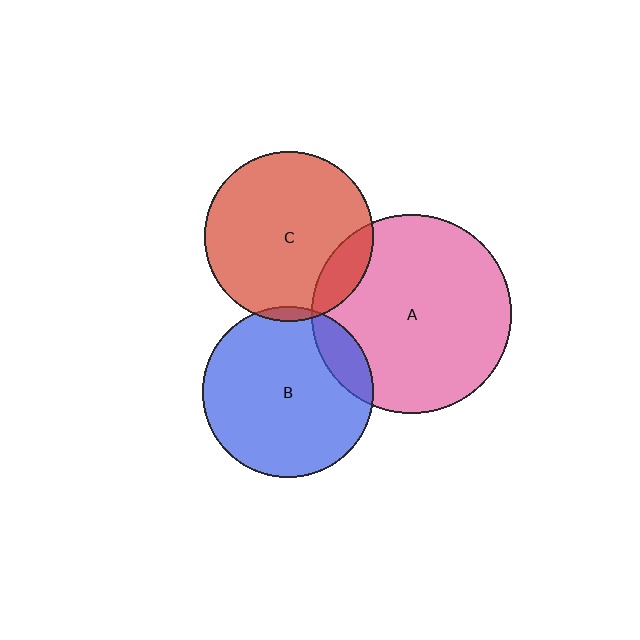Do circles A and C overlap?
Yes.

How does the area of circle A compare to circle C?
Approximately 1.4 times.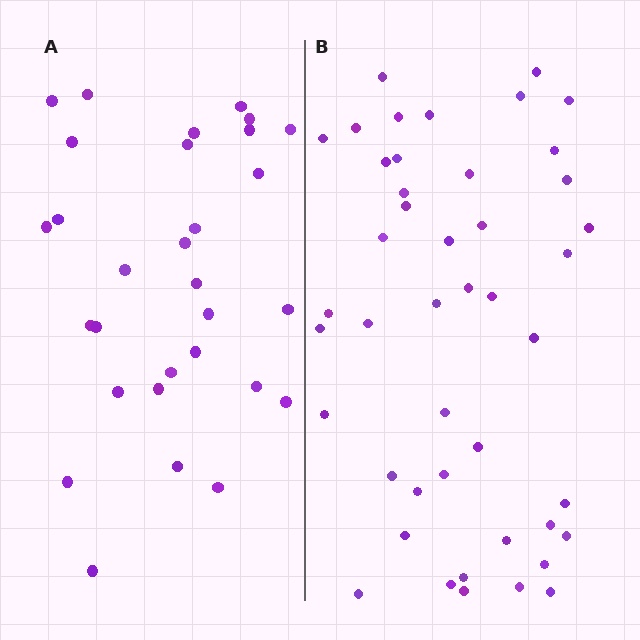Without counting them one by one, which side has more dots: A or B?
Region B (the right region) has more dots.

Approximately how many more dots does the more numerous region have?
Region B has approximately 15 more dots than region A.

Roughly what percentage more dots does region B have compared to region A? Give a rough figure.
About 50% more.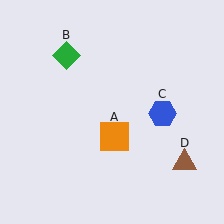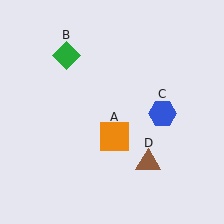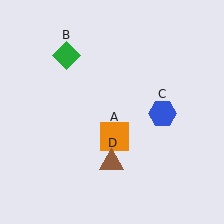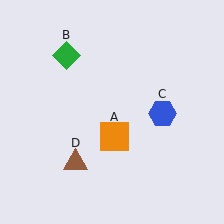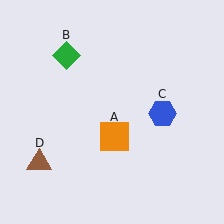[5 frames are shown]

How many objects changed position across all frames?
1 object changed position: brown triangle (object D).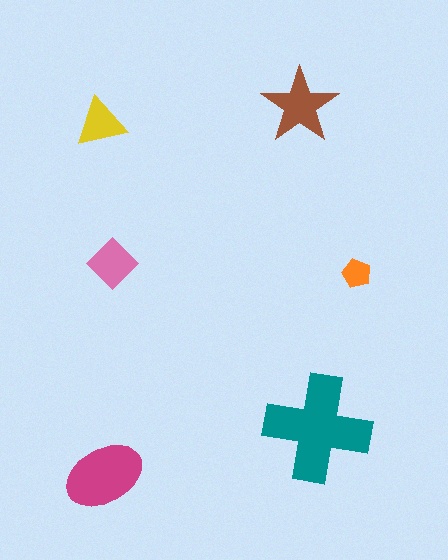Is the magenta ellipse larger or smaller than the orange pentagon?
Larger.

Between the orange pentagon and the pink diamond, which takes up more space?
The pink diamond.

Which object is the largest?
The teal cross.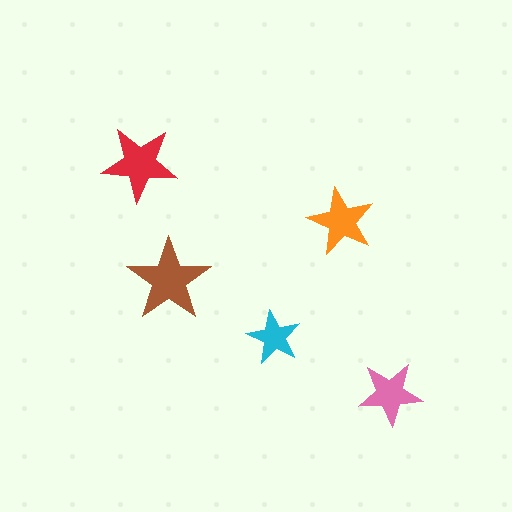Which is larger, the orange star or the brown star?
The brown one.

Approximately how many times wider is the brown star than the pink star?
About 1.5 times wider.